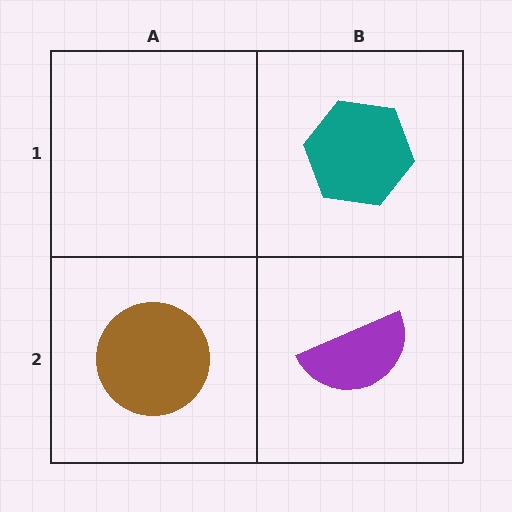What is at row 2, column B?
A purple semicircle.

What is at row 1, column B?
A teal hexagon.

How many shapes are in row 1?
1 shape.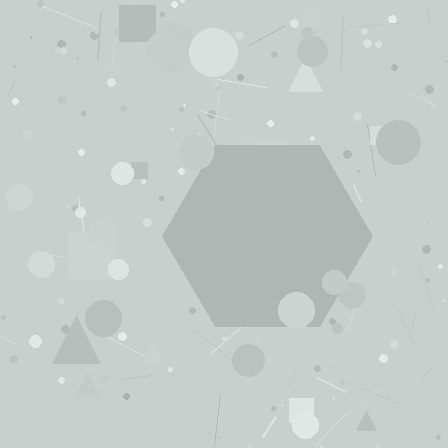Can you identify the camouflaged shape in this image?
The camouflaged shape is a hexagon.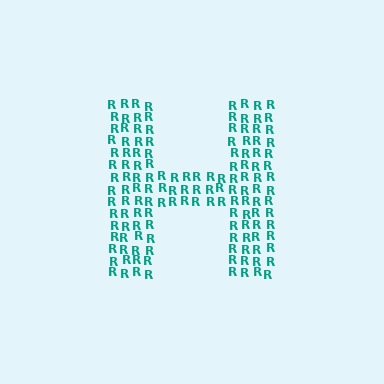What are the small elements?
The small elements are letter R's.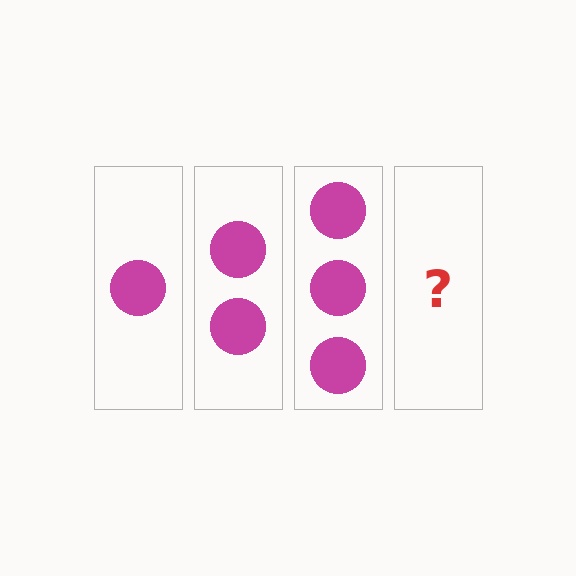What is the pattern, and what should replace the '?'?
The pattern is that each step adds one more circle. The '?' should be 4 circles.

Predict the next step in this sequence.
The next step is 4 circles.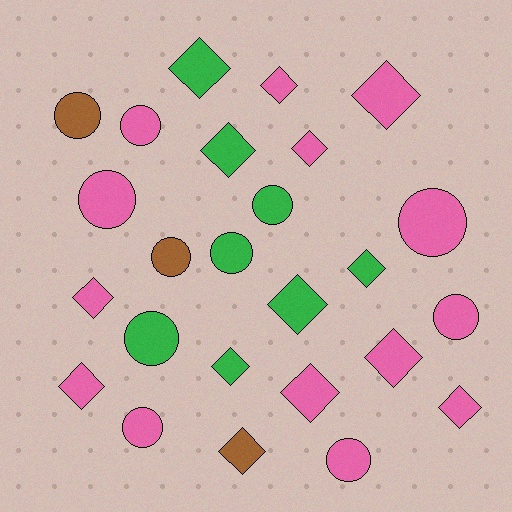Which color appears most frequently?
Pink, with 14 objects.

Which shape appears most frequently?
Diamond, with 14 objects.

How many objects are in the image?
There are 25 objects.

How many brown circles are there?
There are 2 brown circles.